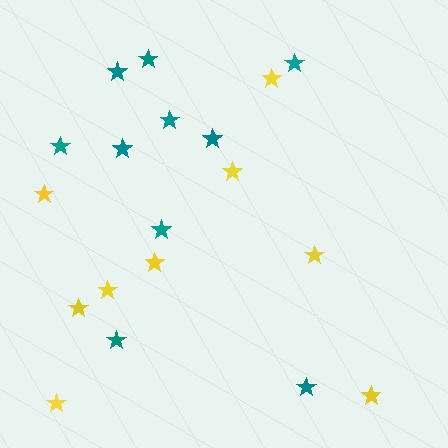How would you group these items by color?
There are 2 groups: one group of teal stars (10) and one group of yellow stars (9).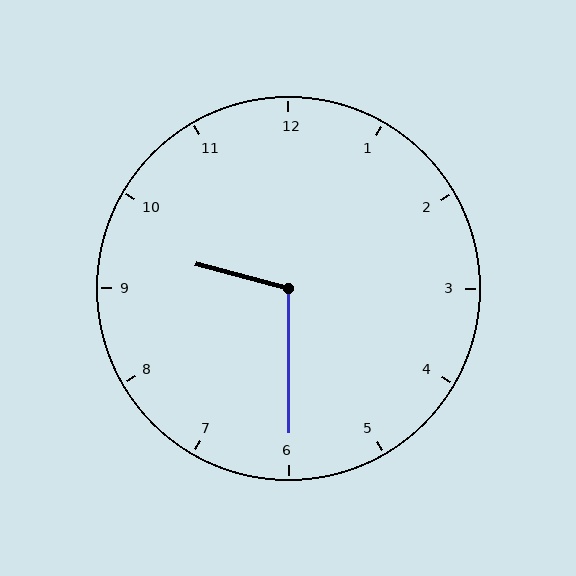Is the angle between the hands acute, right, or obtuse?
It is obtuse.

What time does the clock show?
9:30.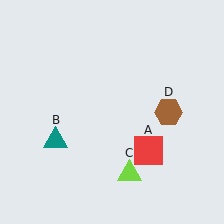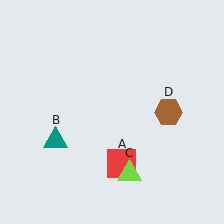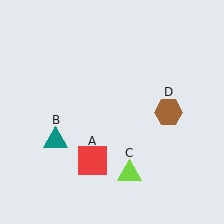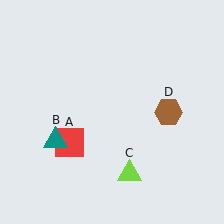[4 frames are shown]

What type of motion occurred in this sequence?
The red square (object A) rotated clockwise around the center of the scene.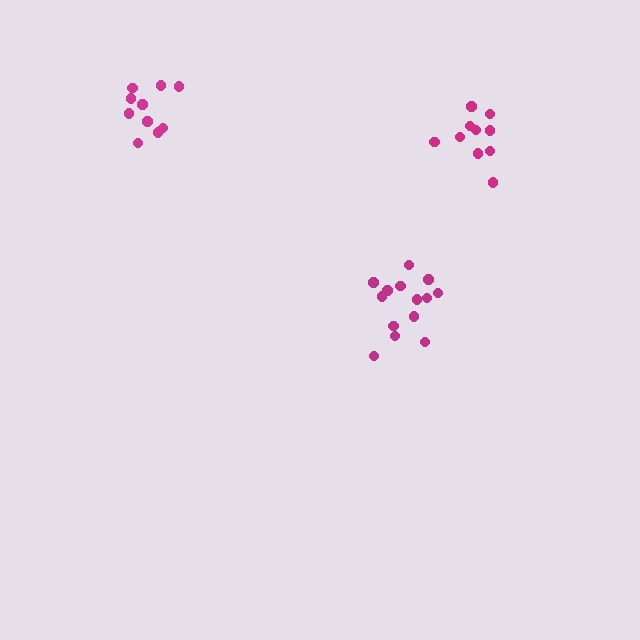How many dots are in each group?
Group 1: 14 dots, Group 2: 10 dots, Group 3: 10 dots (34 total).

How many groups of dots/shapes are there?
There are 3 groups.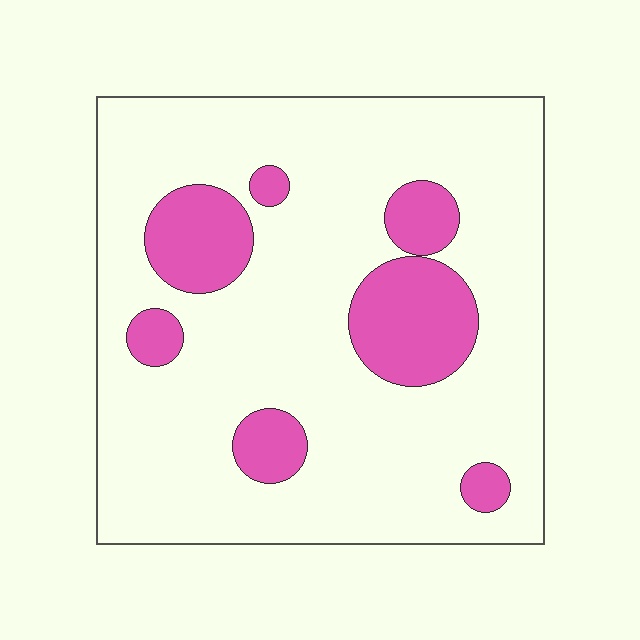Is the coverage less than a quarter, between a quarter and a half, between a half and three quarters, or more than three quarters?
Less than a quarter.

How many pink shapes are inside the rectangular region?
7.